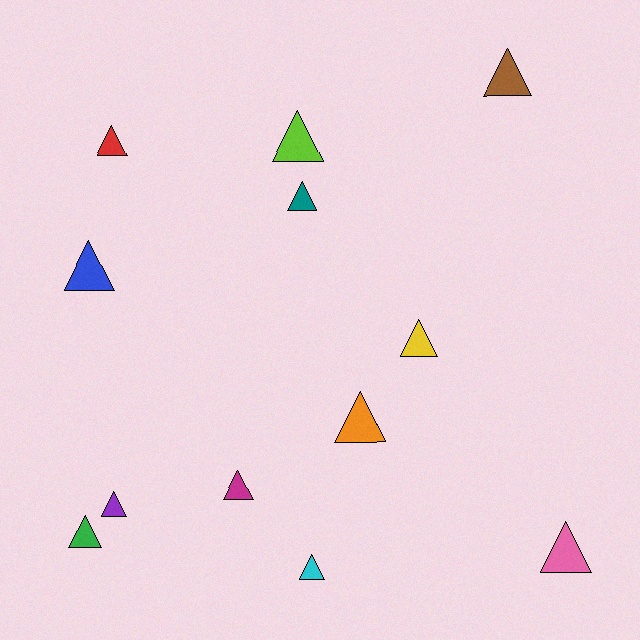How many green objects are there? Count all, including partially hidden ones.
There is 1 green object.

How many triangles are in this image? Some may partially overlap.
There are 12 triangles.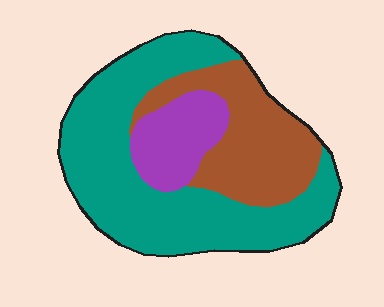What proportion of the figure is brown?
Brown takes up about one quarter (1/4) of the figure.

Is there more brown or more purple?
Brown.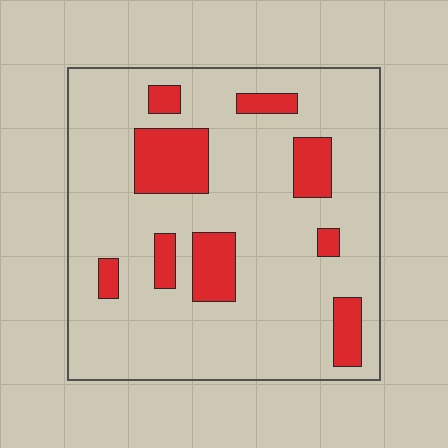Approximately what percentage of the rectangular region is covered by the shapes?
Approximately 20%.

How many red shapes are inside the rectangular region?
9.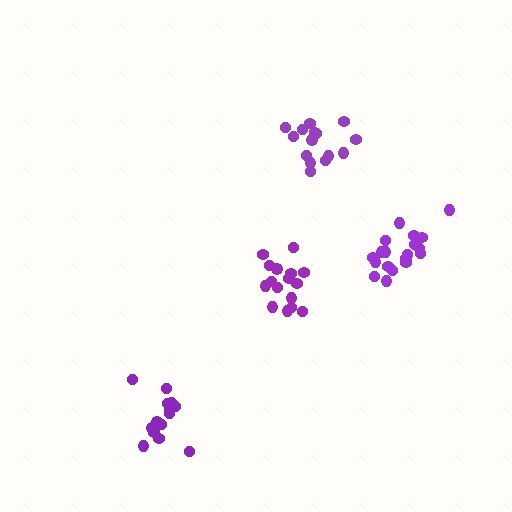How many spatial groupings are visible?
There are 4 spatial groupings.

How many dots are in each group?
Group 1: 15 dots, Group 2: 20 dots, Group 3: 16 dots, Group 4: 15 dots (66 total).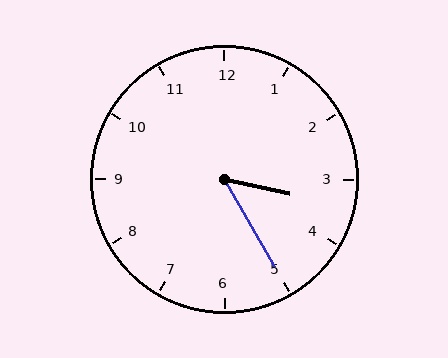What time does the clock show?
3:25.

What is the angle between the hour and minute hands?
Approximately 48 degrees.